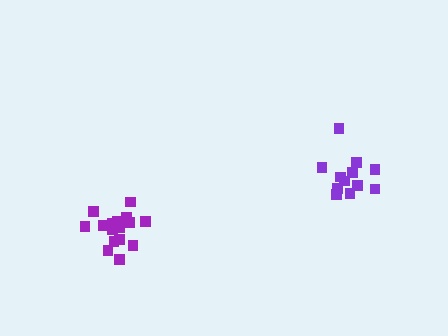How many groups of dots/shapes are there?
There are 2 groups.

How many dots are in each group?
Group 1: 16 dots, Group 2: 13 dots (29 total).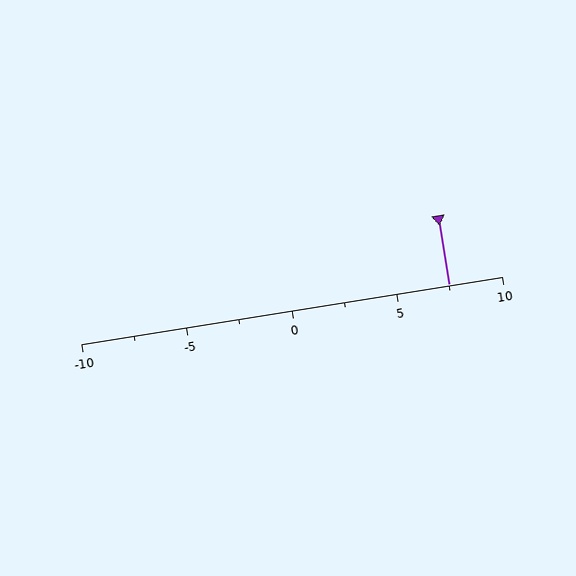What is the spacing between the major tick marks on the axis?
The major ticks are spaced 5 apart.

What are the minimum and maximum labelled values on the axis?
The axis runs from -10 to 10.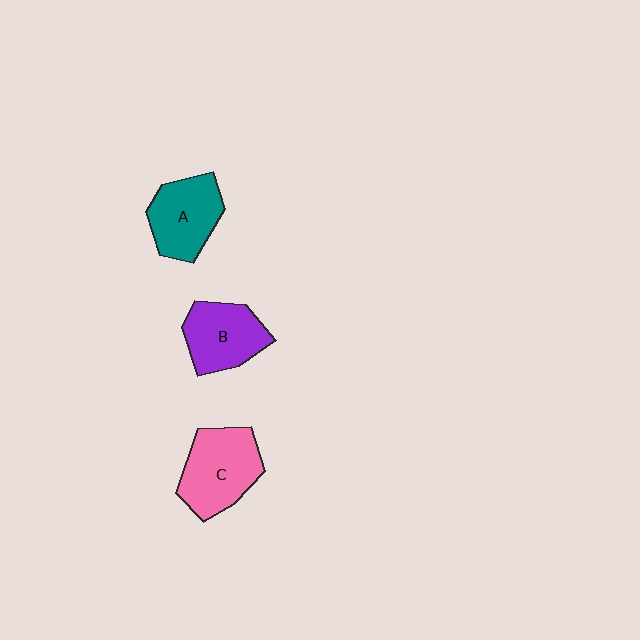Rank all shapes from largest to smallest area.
From largest to smallest: C (pink), A (teal), B (purple).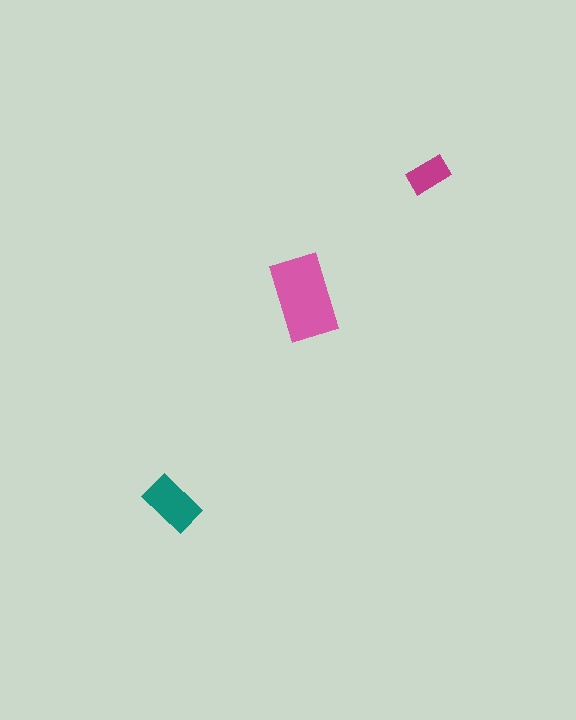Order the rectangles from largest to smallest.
the pink one, the teal one, the magenta one.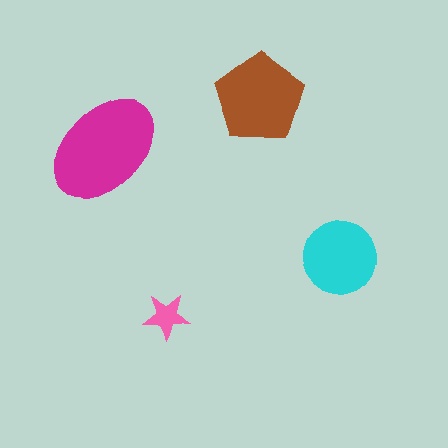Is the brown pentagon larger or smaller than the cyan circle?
Larger.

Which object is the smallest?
The pink star.